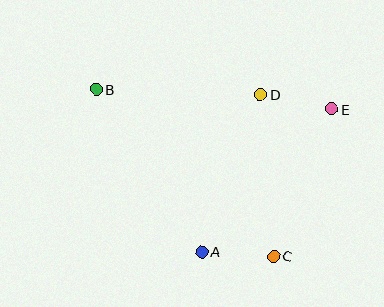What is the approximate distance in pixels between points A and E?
The distance between A and E is approximately 193 pixels.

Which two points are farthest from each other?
Points B and C are farthest from each other.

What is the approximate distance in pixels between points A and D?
The distance between A and D is approximately 168 pixels.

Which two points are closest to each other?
Points A and C are closest to each other.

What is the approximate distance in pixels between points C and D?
The distance between C and D is approximately 162 pixels.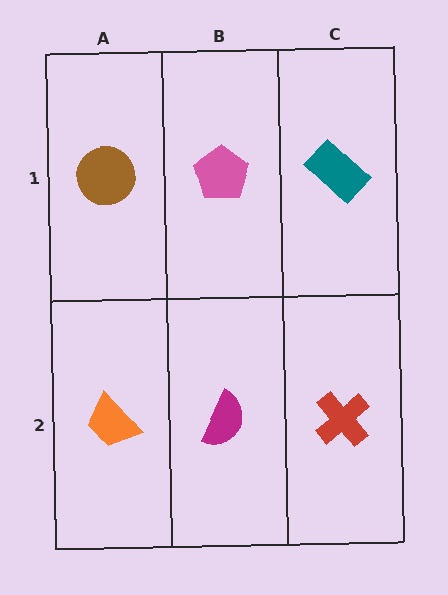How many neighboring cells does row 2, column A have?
2.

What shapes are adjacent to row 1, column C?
A red cross (row 2, column C), a pink pentagon (row 1, column B).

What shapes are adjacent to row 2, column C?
A teal rectangle (row 1, column C), a magenta semicircle (row 2, column B).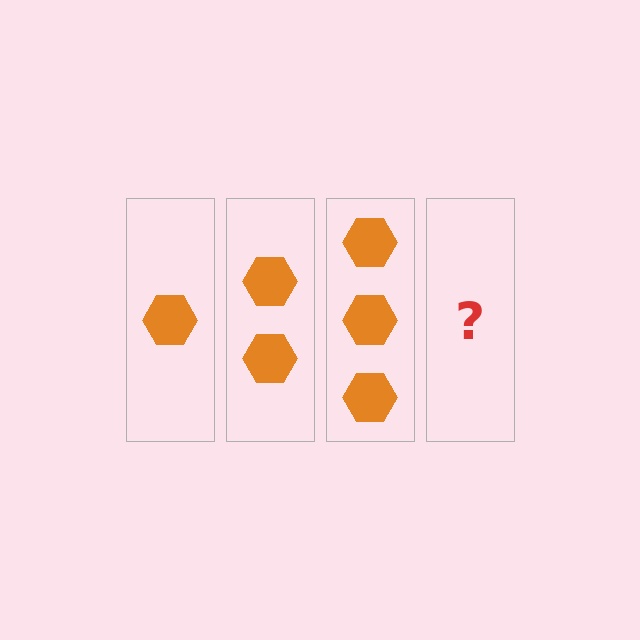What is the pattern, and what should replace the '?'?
The pattern is that each step adds one more hexagon. The '?' should be 4 hexagons.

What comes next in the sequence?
The next element should be 4 hexagons.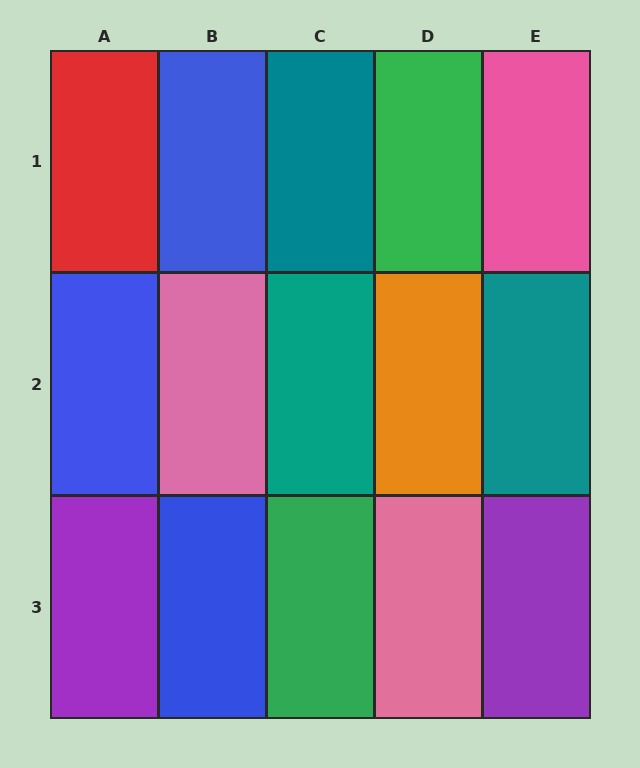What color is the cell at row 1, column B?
Blue.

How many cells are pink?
3 cells are pink.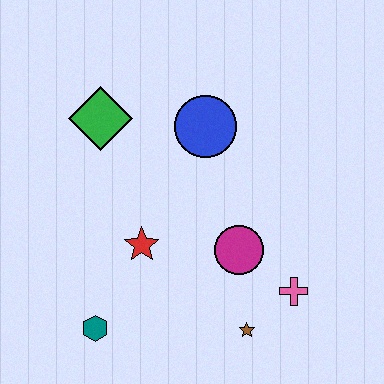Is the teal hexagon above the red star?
No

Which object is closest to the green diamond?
The blue circle is closest to the green diamond.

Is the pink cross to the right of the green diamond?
Yes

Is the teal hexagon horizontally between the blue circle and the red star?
No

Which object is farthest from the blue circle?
The teal hexagon is farthest from the blue circle.